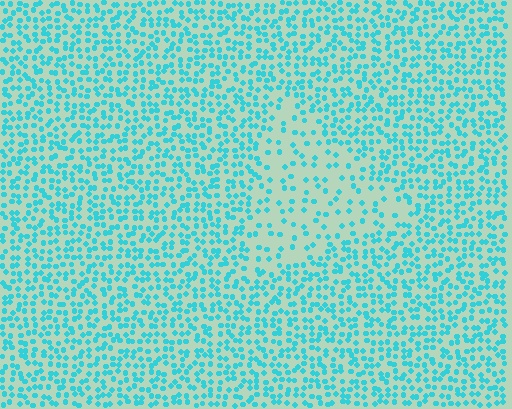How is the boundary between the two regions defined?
The boundary is defined by a change in element density (approximately 2.2x ratio). All elements are the same color, size, and shape.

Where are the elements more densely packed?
The elements are more densely packed outside the triangle boundary.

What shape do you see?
I see a triangle.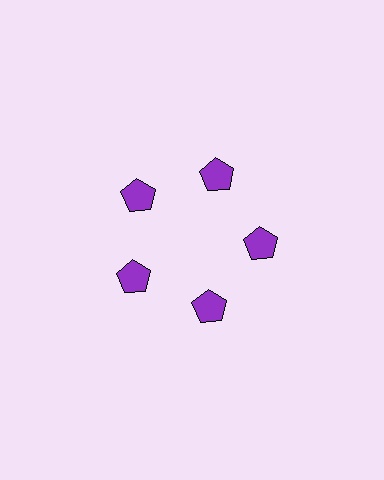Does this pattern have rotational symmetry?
Yes, this pattern has 5-fold rotational symmetry. It looks the same after rotating 72 degrees around the center.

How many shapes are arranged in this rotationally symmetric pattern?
There are 5 shapes, arranged in 5 groups of 1.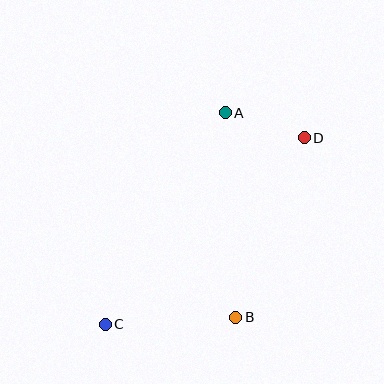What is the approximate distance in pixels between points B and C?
The distance between B and C is approximately 130 pixels.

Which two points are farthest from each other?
Points C and D are farthest from each other.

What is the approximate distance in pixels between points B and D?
The distance between B and D is approximately 192 pixels.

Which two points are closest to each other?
Points A and D are closest to each other.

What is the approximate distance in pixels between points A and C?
The distance between A and C is approximately 243 pixels.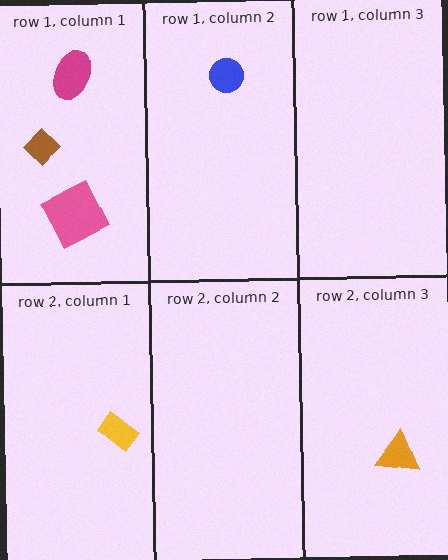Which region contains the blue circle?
The row 1, column 2 region.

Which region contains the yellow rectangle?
The row 2, column 1 region.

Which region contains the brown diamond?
The row 1, column 1 region.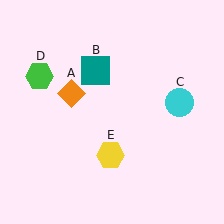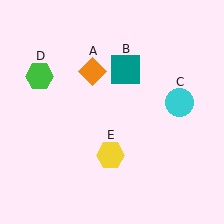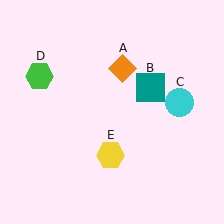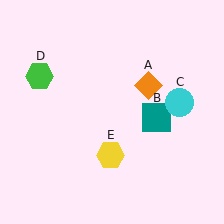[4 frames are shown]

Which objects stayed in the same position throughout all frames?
Cyan circle (object C) and green hexagon (object D) and yellow hexagon (object E) remained stationary.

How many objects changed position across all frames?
2 objects changed position: orange diamond (object A), teal square (object B).